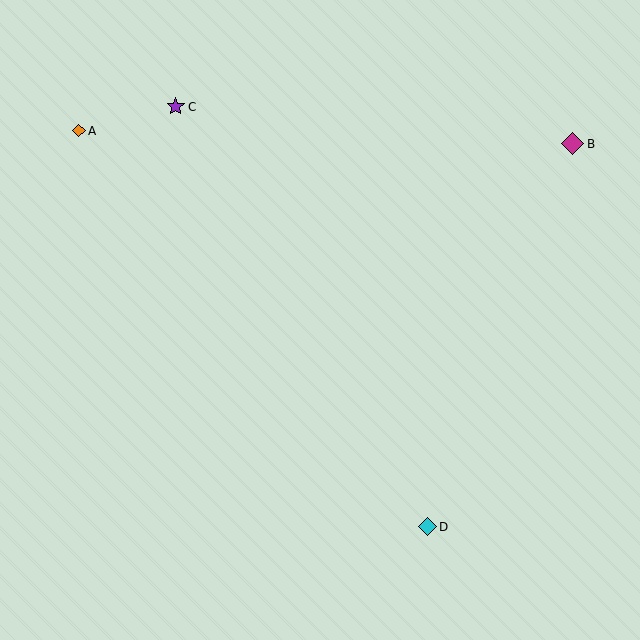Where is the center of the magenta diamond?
The center of the magenta diamond is at (573, 144).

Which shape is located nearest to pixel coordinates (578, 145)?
The magenta diamond (labeled B) at (573, 144) is nearest to that location.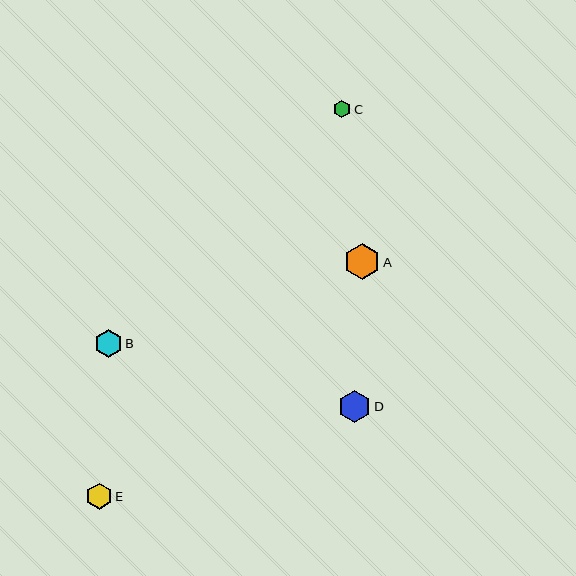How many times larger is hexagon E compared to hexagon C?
Hexagon E is approximately 1.5 times the size of hexagon C.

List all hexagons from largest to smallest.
From largest to smallest: A, D, B, E, C.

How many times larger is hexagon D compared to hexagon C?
Hexagon D is approximately 1.8 times the size of hexagon C.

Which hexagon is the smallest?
Hexagon C is the smallest with a size of approximately 17 pixels.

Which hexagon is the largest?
Hexagon A is the largest with a size of approximately 36 pixels.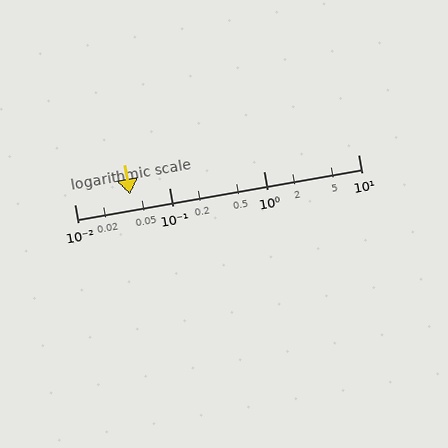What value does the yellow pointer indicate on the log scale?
The pointer indicates approximately 0.039.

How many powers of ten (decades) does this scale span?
The scale spans 3 decades, from 0.01 to 10.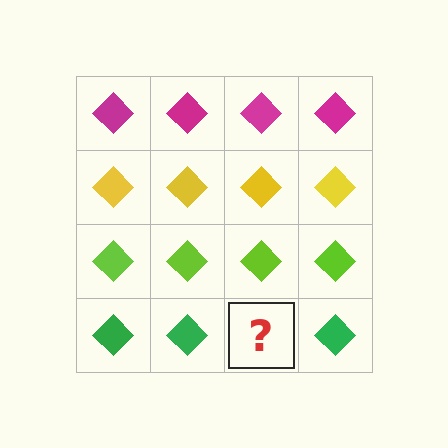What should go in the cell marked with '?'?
The missing cell should contain a green diamond.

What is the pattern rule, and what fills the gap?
The rule is that each row has a consistent color. The gap should be filled with a green diamond.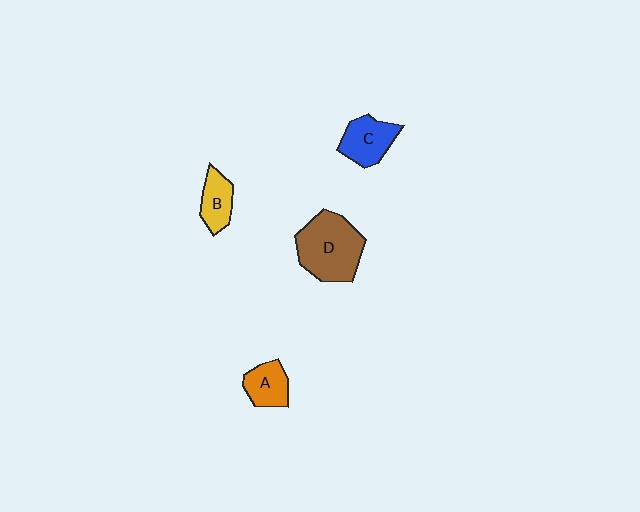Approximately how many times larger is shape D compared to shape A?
Approximately 2.2 times.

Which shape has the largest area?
Shape D (brown).